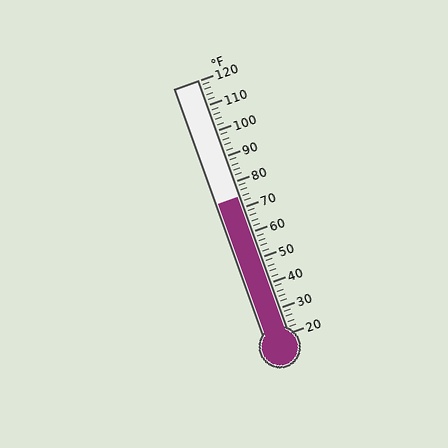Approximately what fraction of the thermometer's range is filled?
The thermometer is filled to approximately 55% of its range.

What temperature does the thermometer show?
The thermometer shows approximately 74°F.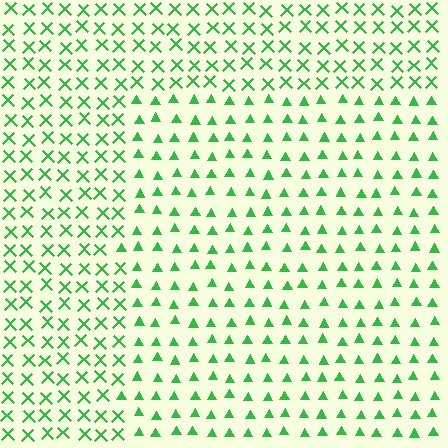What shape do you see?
I see a rectangle.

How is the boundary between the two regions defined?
The boundary is defined by a change in element shape: triangles inside vs. X marks outside. All elements share the same color and spacing.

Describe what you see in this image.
The image is filled with small green elements arranged in a uniform grid. A rectangle-shaped region contains triangles, while the surrounding area contains X marks. The boundary is defined purely by the change in element shape.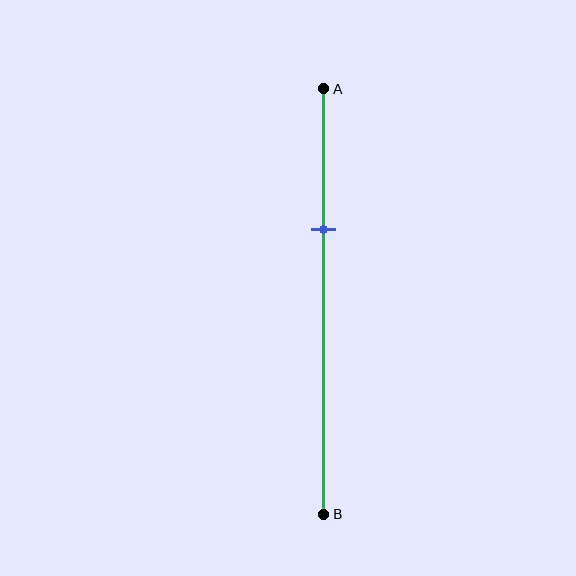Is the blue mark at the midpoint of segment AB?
No, the mark is at about 35% from A, not at the 50% midpoint.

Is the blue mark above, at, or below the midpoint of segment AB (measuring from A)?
The blue mark is above the midpoint of segment AB.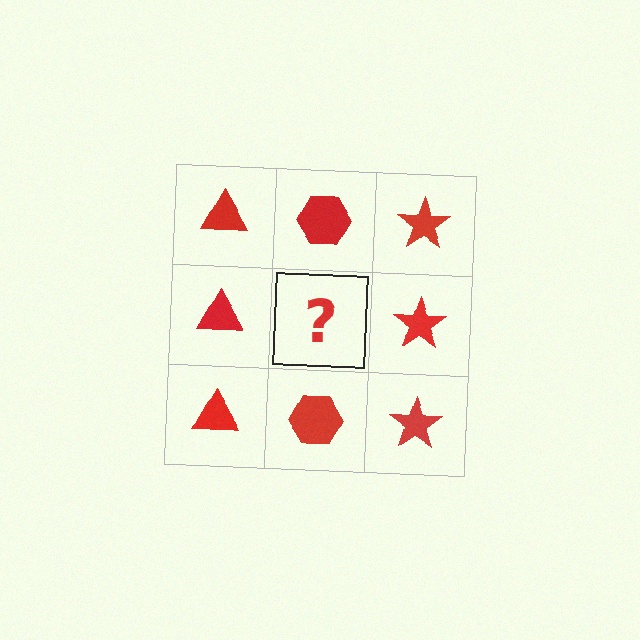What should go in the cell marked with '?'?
The missing cell should contain a red hexagon.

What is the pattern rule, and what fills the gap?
The rule is that each column has a consistent shape. The gap should be filled with a red hexagon.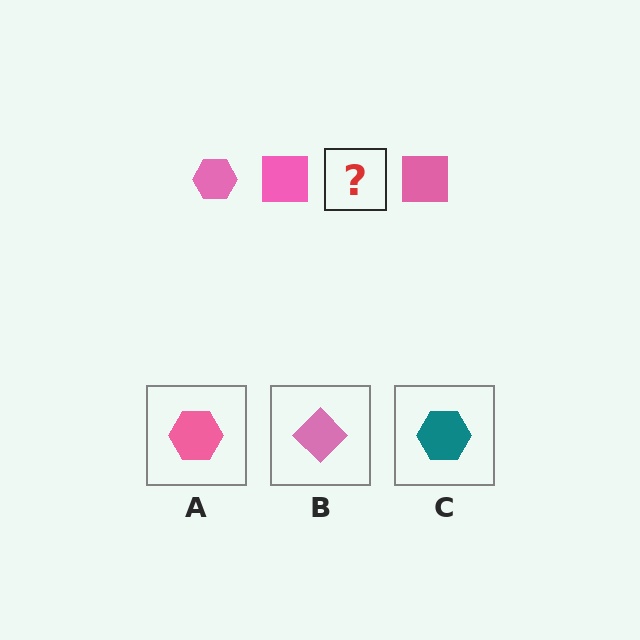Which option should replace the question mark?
Option A.